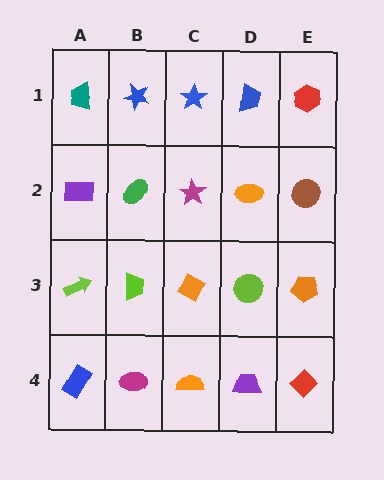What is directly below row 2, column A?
A lime arrow.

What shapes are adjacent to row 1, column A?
A purple rectangle (row 2, column A), a blue star (row 1, column B).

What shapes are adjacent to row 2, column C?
A blue star (row 1, column C), an orange diamond (row 3, column C), a green ellipse (row 2, column B), an orange ellipse (row 2, column D).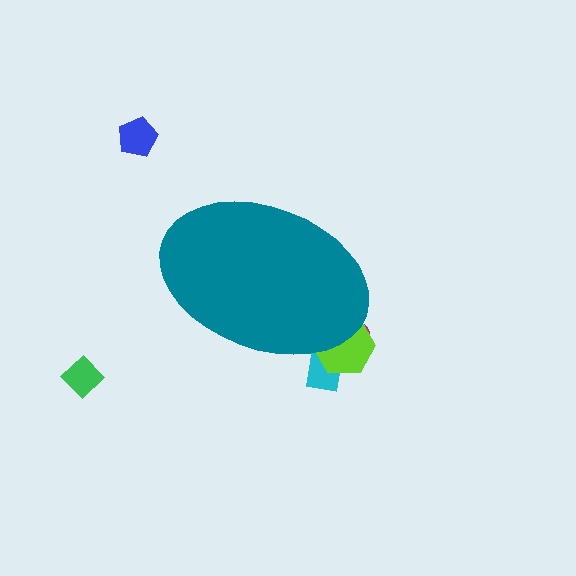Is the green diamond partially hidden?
No, the green diamond is fully visible.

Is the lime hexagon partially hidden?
Yes, the lime hexagon is partially hidden behind the teal ellipse.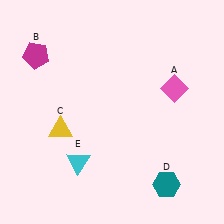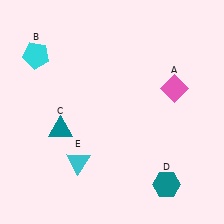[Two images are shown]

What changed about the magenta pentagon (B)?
In Image 1, B is magenta. In Image 2, it changed to cyan.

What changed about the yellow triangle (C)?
In Image 1, C is yellow. In Image 2, it changed to teal.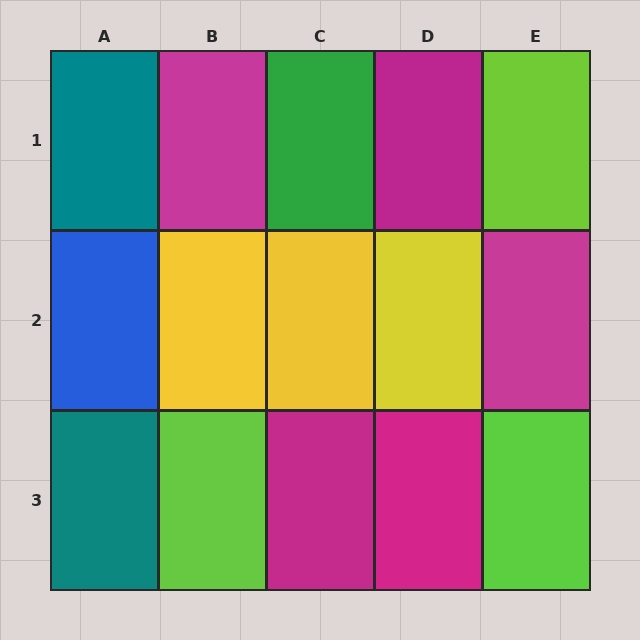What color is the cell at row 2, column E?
Magenta.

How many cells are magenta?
5 cells are magenta.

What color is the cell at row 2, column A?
Blue.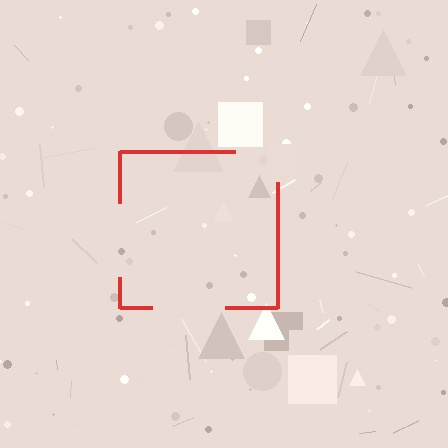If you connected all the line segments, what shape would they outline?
They would outline a square.